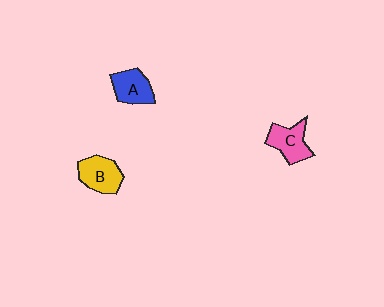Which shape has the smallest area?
Shape A (blue).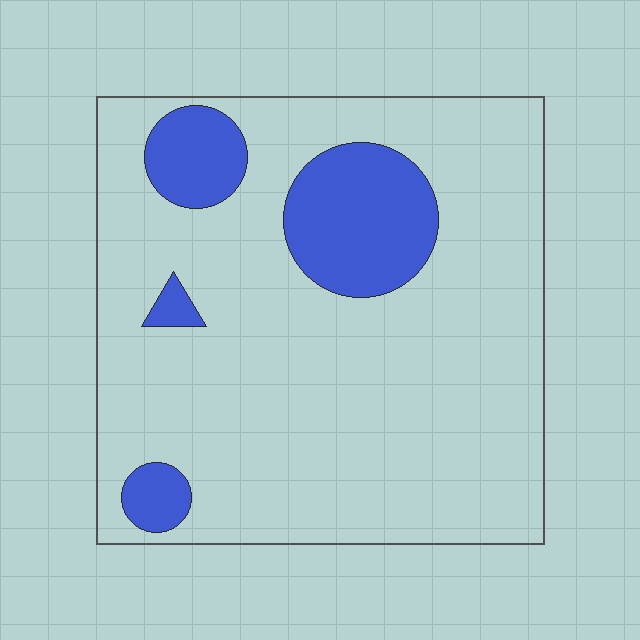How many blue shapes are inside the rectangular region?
4.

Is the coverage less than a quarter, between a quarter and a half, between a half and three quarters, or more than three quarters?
Less than a quarter.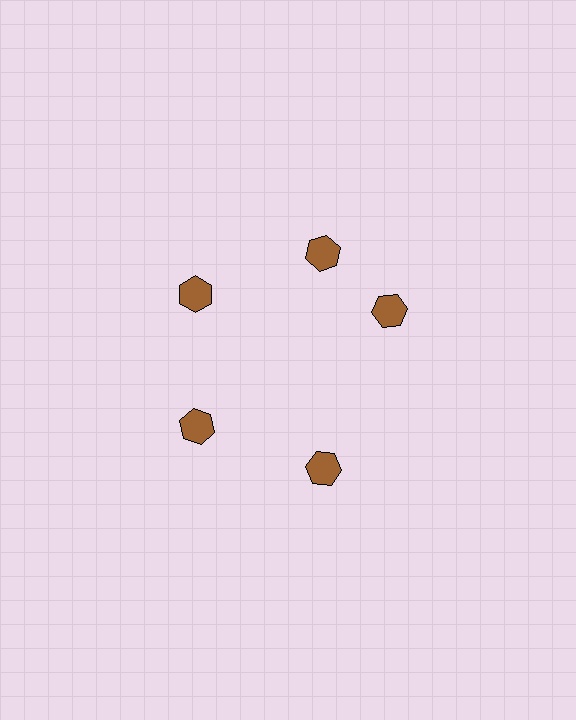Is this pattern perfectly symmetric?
No. The 5 brown hexagons are arranged in a ring, but one element near the 3 o'clock position is rotated out of alignment along the ring, breaking the 5-fold rotational symmetry.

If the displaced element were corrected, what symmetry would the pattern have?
It would have 5-fold rotational symmetry — the pattern would map onto itself every 72 degrees.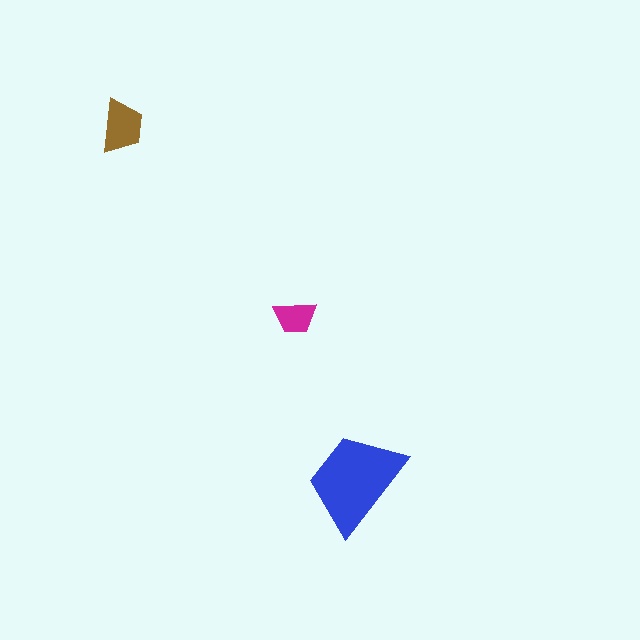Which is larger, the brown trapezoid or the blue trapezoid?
The blue one.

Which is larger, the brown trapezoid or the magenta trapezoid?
The brown one.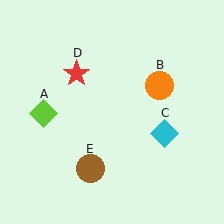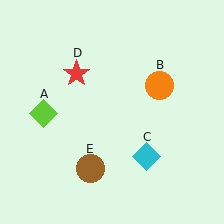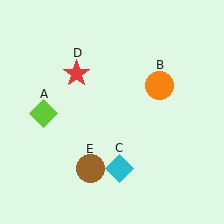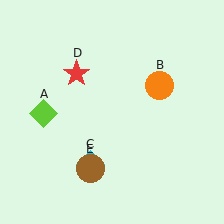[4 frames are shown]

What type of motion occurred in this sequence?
The cyan diamond (object C) rotated clockwise around the center of the scene.